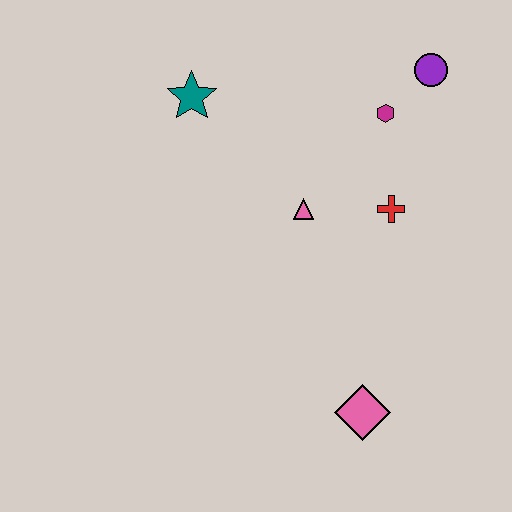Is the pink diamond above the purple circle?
No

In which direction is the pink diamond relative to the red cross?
The pink diamond is below the red cross.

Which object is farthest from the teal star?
The pink diamond is farthest from the teal star.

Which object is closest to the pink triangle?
The red cross is closest to the pink triangle.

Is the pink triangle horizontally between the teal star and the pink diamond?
Yes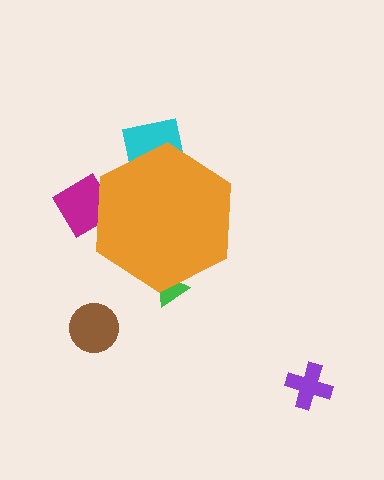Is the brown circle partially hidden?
No, the brown circle is fully visible.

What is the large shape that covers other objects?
An orange hexagon.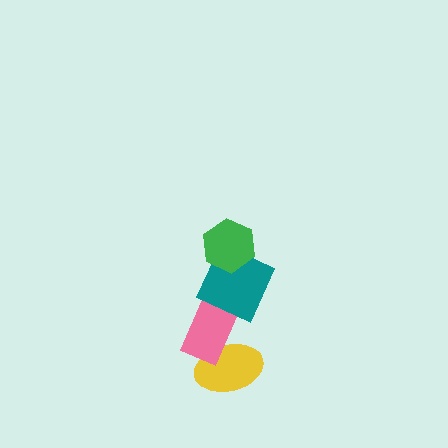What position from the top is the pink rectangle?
The pink rectangle is 3rd from the top.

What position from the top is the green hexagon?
The green hexagon is 1st from the top.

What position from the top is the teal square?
The teal square is 2nd from the top.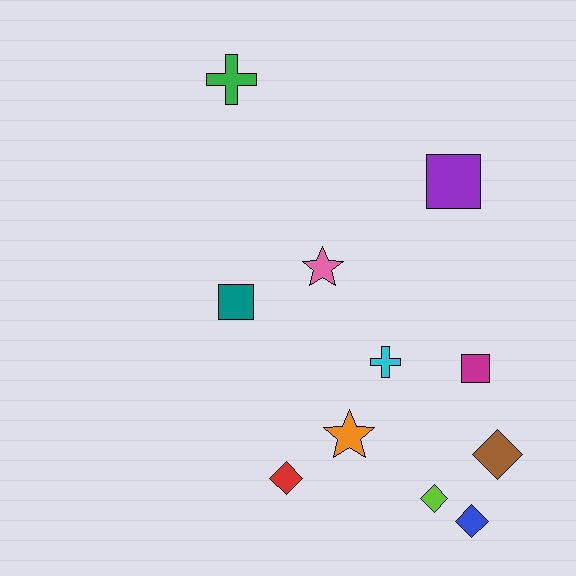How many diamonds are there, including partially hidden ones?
There are 4 diamonds.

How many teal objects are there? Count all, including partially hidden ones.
There is 1 teal object.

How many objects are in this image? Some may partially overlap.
There are 11 objects.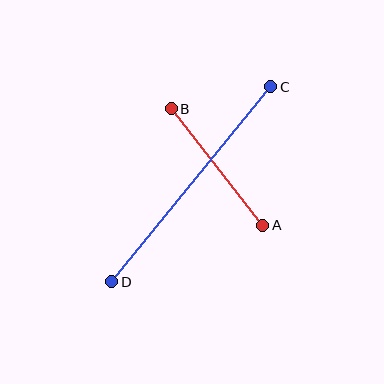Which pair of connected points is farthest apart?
Points C and D are farthest apart.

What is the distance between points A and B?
The distance is approximately 148 pixels.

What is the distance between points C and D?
The distance is approximately 252 pixels.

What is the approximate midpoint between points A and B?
The midpoint is at approximately (217, 167) pixels.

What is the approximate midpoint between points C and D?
The midpoint is at approximately (191, 184) pixels.